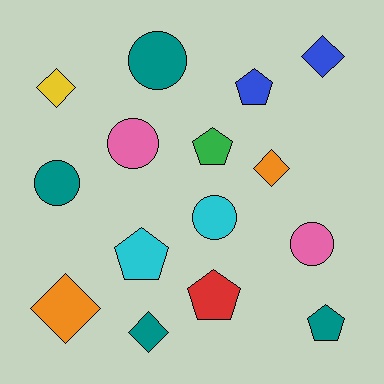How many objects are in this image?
There are 15 objects.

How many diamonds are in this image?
There are 5 diamonds.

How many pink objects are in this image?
There are 2 pink objects.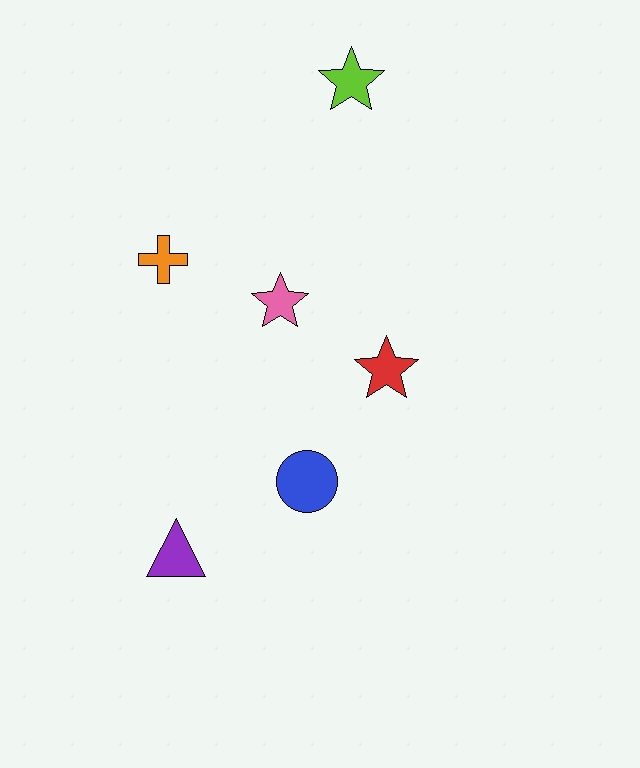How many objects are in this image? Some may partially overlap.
There are 6 objects.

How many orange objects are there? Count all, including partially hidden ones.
There is 1 orange object.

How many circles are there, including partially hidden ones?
There is 1 circle.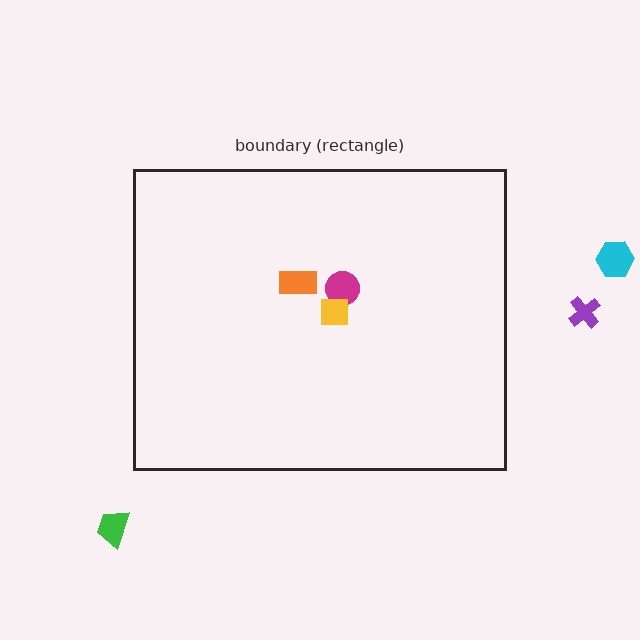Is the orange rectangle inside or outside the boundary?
Inside.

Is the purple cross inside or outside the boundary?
Outside.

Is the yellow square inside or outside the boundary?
Inside.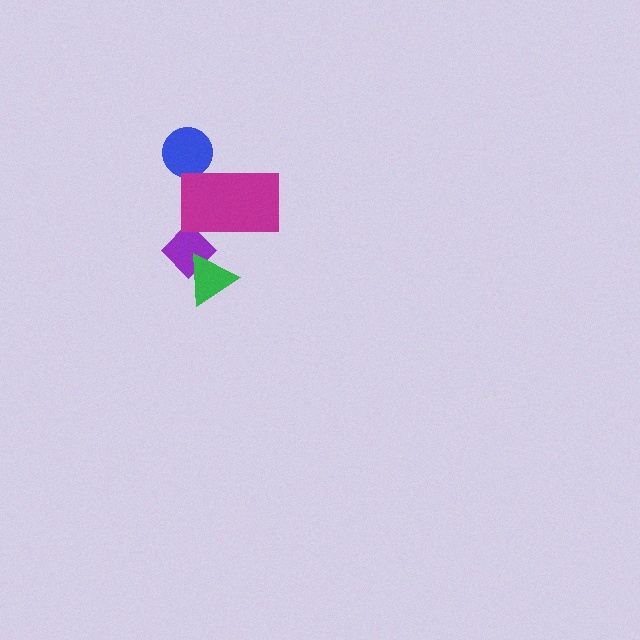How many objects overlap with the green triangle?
1 object overlaps with the green triangle.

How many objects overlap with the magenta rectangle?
2 objects overlap with the magenta rectangle.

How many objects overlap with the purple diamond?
2 objects overlap with the purple diamond.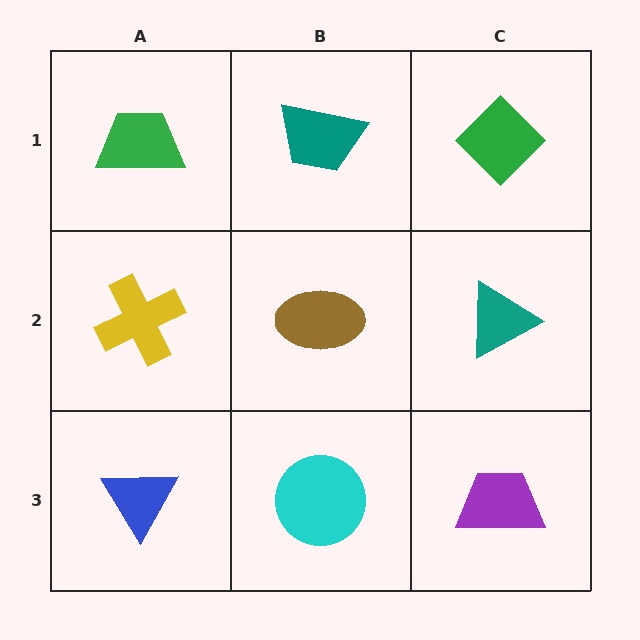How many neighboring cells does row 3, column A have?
2.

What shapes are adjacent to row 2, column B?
A teal trapezoid (row 1, column B), a cyan circle (row 3, column B), a yellow cross (row 2, column A), a teal triangle (row 2, column C).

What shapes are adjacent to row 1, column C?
A teal triangle (row 2, column C), a teal trapezoid (row 1, column B).